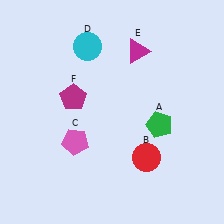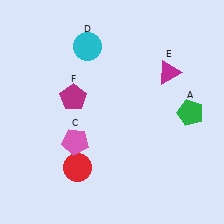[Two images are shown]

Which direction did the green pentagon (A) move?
The green pentagon (A) moved right.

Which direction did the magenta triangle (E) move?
The magenta triangle (E) moved right.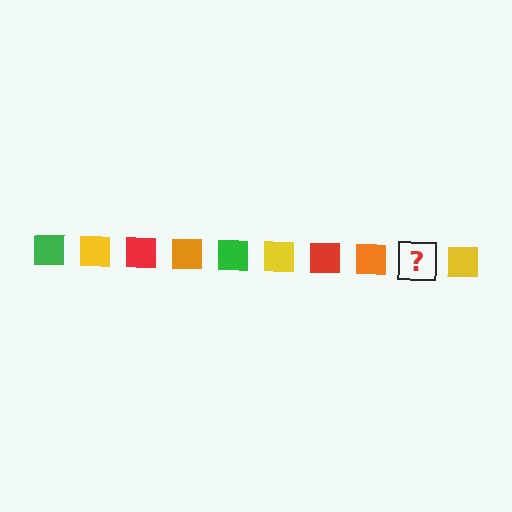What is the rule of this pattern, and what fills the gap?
The rule is that the pattern cycles through green, yellow, red, orange squares. The gap should be filled with a green square.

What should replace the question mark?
The question mark should be replaced with a green square.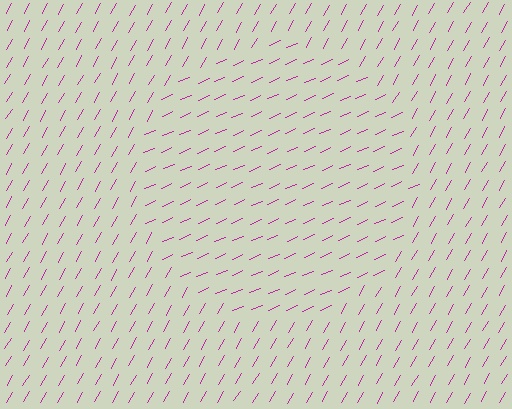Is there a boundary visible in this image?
Yes, there is a texture boundary formed by a change in line orientation.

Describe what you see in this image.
The image is filled with small magenta line segments. A circle region in the image has lines oriented differently from the surrounding lines, creating a visible texture boundary.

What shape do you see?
I see a circle.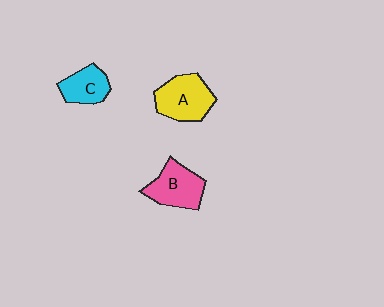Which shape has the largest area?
Shape A (yellow).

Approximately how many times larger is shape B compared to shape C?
Approximately 1.3 times.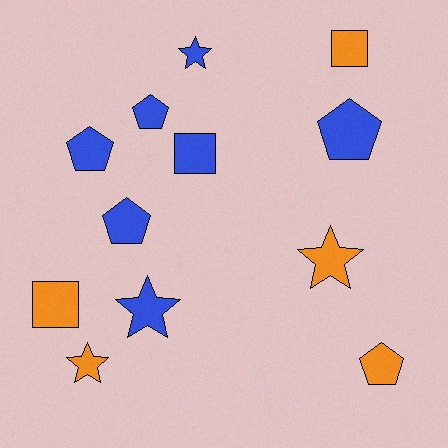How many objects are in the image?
There are 12 objects.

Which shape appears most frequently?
Pentagon, with 5 objects.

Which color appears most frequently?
Blue, with 7 objects.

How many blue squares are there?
There is 1 blue square.